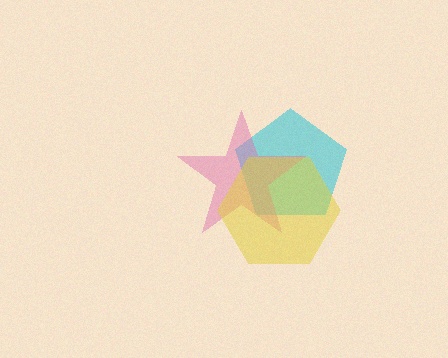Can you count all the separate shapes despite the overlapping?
Yes, there are 3 separate shapes.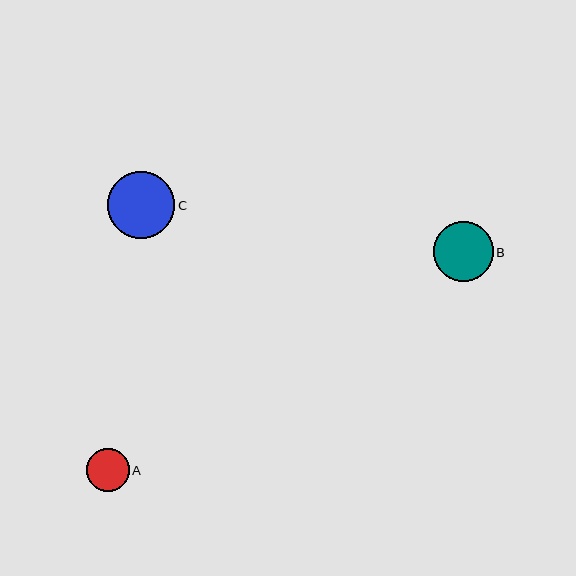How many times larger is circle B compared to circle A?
Circle B is approximately 1.4 times the size of circle A.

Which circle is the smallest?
Circle A is the smallest with a size of approximately 43 pixels.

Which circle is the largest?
Circle C is the largest with a size of approximately 67 pixels.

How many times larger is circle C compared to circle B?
Circle C is approximately 1.1 times the size of circle B.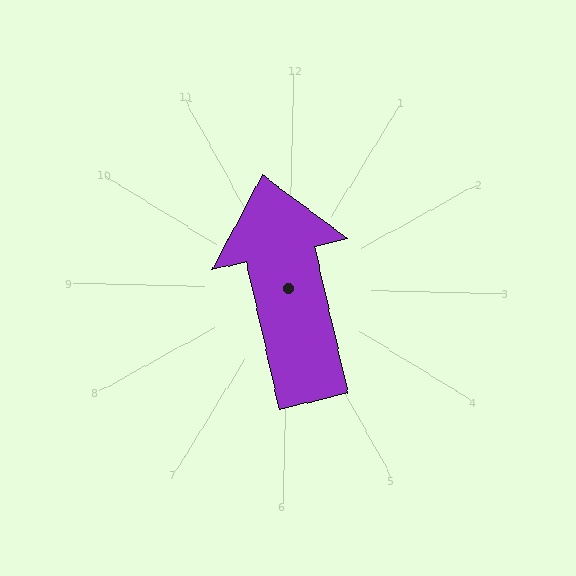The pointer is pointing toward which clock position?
Roughly 12 o'clock.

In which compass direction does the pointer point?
North.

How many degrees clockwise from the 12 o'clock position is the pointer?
Approximately 346 degrees.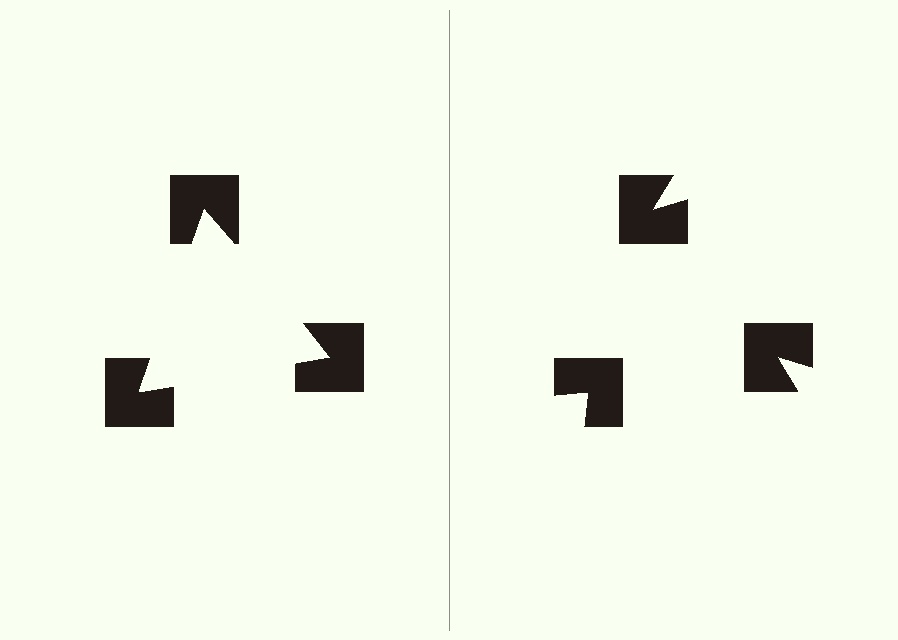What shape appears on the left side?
An illusory triangle.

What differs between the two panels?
The notched squares are positioned identically on both sides; only the wedge orientations differ. On the left they align to a triangle; on the right they are misaligned.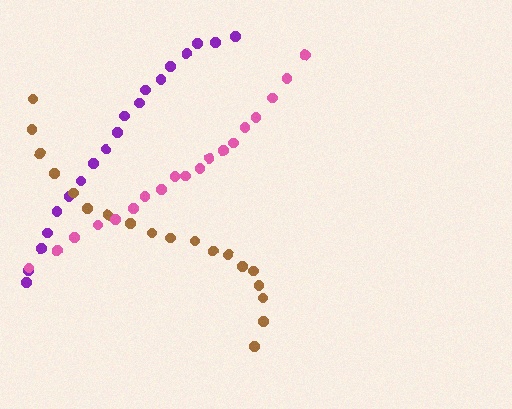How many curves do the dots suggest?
There are 3 distinct paths.